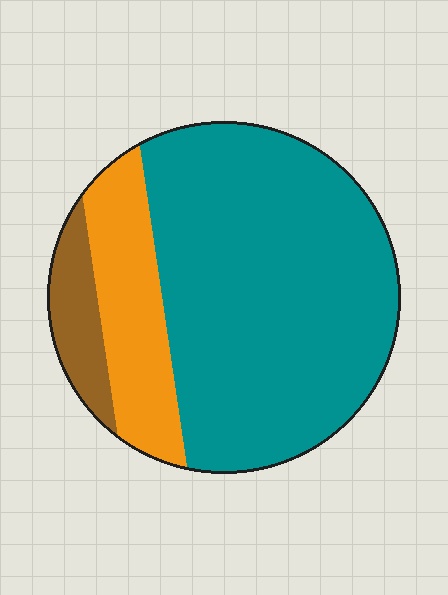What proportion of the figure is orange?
Orange covers 19% of the figure.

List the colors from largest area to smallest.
From largest to smallest: teal, orange, brown.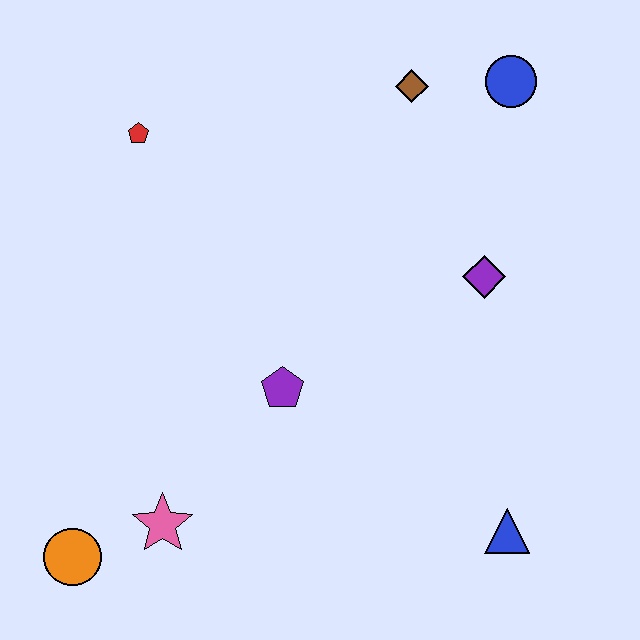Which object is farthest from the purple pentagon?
The blue circle is farthest from the purple pentagon.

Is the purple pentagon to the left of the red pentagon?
No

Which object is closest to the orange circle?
The pink star is closest to the orange circle.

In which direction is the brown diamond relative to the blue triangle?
The brown diamond is above the blue triangle.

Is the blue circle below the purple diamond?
No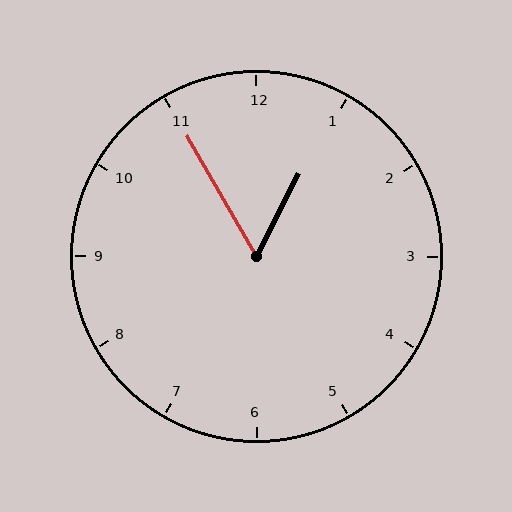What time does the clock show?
12:55.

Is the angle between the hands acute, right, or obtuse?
It is acute.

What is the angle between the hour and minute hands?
Approximately 58 degrees.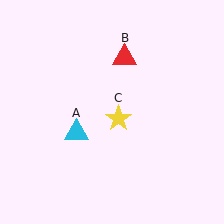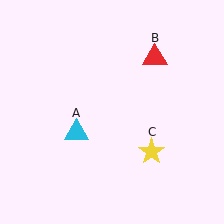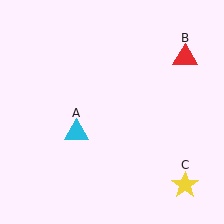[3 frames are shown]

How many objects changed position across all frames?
2 objects changed position: red triangle (object B), yellow star (object C).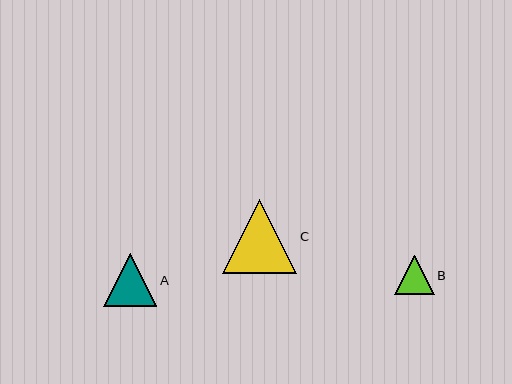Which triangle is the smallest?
Triangle B is the smallest with a size of approximately 40 pixels.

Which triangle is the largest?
Triangle C is the largest with a size of approximately 74 pixels.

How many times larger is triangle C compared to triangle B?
Triangle C is approximately 1.9 times the size of triangle B.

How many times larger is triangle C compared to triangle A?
Triangle C is approximately 1.4 times the size of triangle A.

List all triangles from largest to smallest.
From largest to smallest: C, A, B.